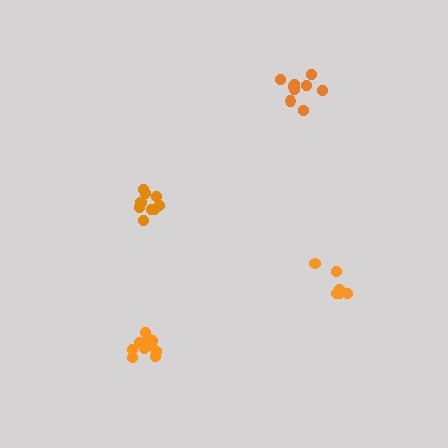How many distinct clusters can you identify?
There are 4 distinct clusters.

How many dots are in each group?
Group 1: 10 dots, Group 2: 9 dots, Group 3: 11 dots, Group 4: 6 dots (36 total).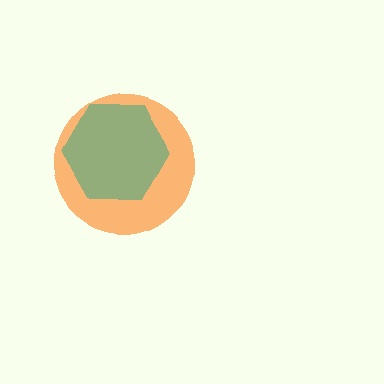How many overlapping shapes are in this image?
There are 2 overlapping shapes in the image.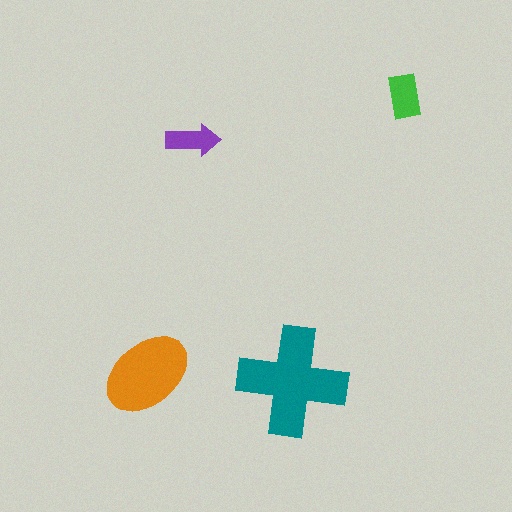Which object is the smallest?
The purple arrow.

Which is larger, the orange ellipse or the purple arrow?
The orange ellipse.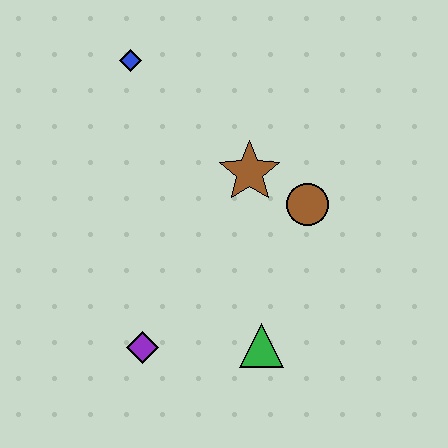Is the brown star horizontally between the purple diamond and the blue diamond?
No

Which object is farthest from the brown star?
The purple diamond is farthest from the brown star.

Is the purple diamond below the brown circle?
Yes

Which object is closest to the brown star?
The brown circle is closest to the brown star.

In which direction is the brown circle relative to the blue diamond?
The brown circle is to the right of the blue diamond.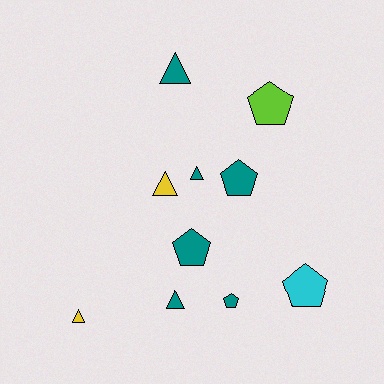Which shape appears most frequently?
Pentagon, with 5 objects.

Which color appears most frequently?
Teal, with 6 objects.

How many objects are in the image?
There are 10 objects.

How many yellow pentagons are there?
There are no yellow pentagons.